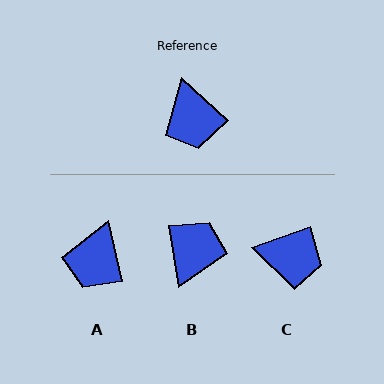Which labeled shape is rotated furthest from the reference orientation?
B, about 141 degrees away.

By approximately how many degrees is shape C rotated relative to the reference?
Approximately 62 degrees counter-clockwise.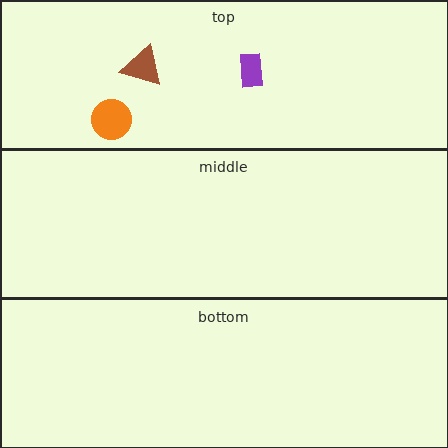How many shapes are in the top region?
3.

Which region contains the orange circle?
The top region.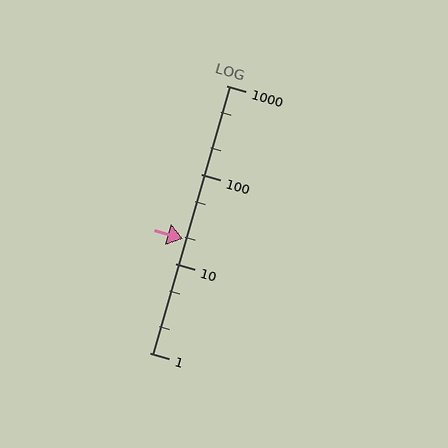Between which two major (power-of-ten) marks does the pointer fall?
The pointer is between 10 and 100.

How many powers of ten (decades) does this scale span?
The scale spans 3 decades, from 1 to 1000.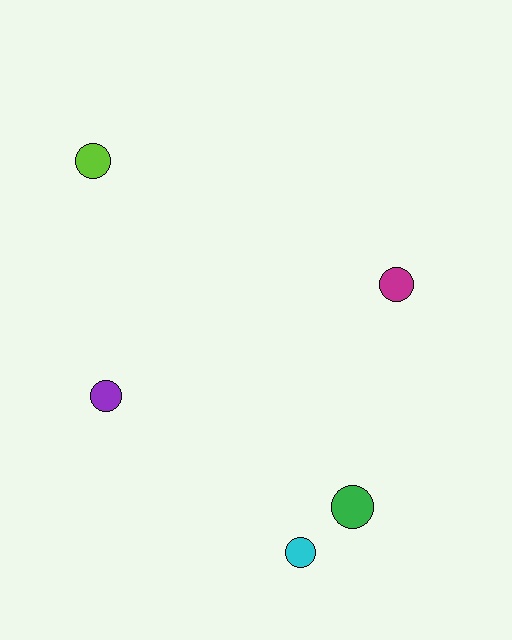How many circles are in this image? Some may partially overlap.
There are 5 circles.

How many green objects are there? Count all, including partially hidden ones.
There is 1 green object.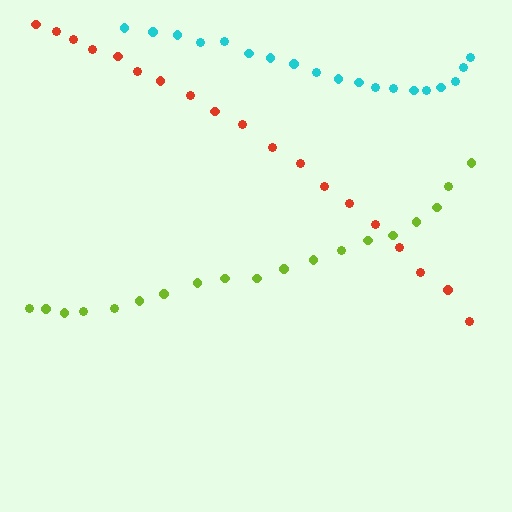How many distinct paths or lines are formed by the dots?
There are 3 distinct paths.